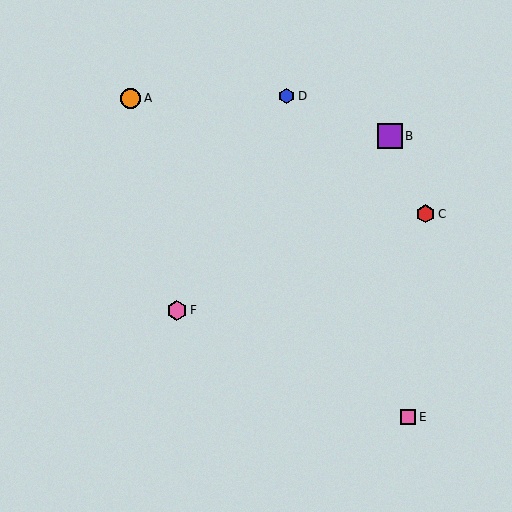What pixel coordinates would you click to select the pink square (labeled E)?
Click at (408, 417) to select the pink square E.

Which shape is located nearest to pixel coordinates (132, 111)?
The orange circle (labeled A) at (130, 98) is nearest to that location.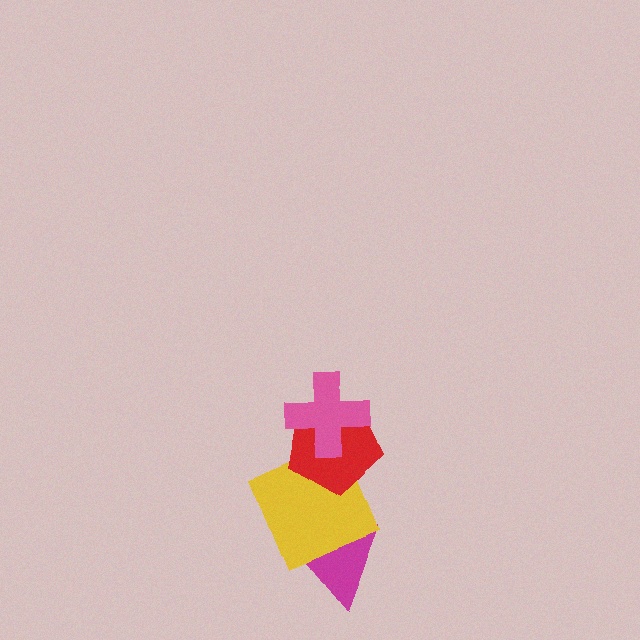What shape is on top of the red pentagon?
The pink cross is on top of the red pentagon.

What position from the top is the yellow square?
The yellow square is 3rd from the top.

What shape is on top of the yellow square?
The red pentagon is on top of the yellow square.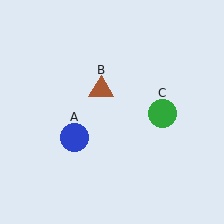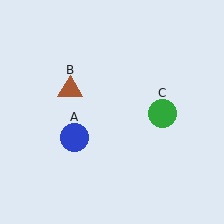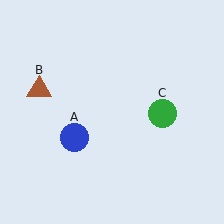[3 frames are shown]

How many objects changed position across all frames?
1 object changed position: brown triangle (object B).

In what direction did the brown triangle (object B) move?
The brown triangle (object B) moved left.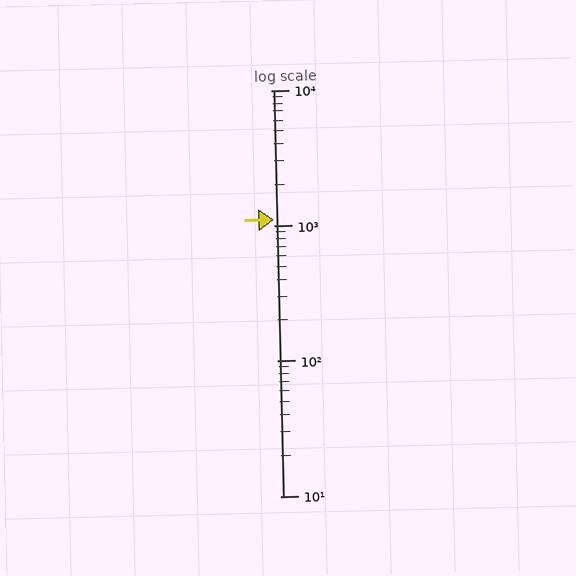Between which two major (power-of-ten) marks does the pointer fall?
The pointer is between 1000 and 10000.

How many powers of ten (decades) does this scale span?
The scale spans 3 decades, from 10 to 10000.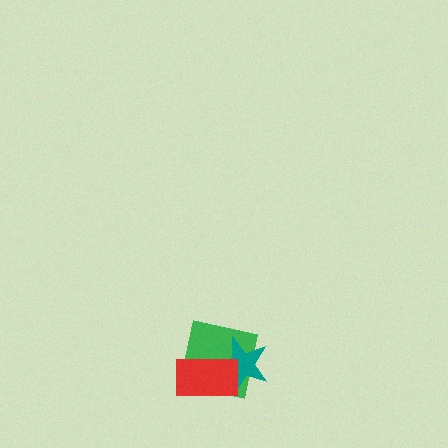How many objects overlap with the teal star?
2 objects overlap with the teal star.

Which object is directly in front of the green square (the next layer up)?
The teal star is directly in front of the green square.